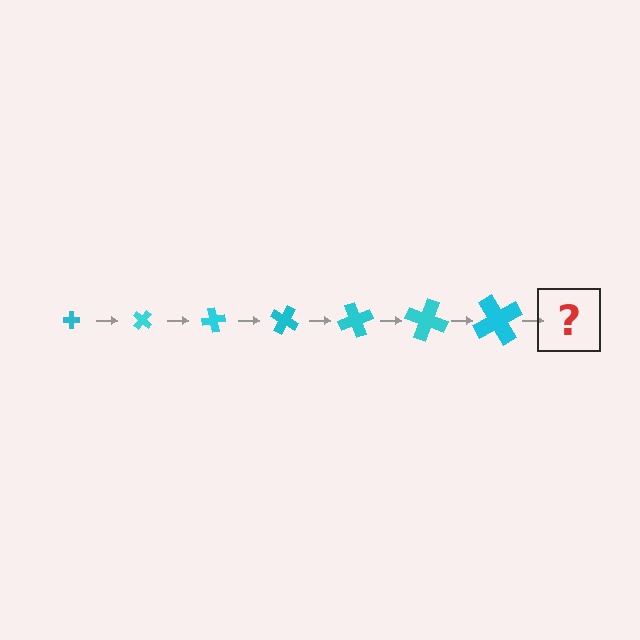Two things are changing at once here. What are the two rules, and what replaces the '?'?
The two rules are that the cross grows larger each step and it rotates 40 degrees each step. The '?' should be a cross, larger than the previous one and rotated 280 degrees from the start.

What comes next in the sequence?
The next element should be a cross, larger than the previous one and rotated 280 degrees from the start.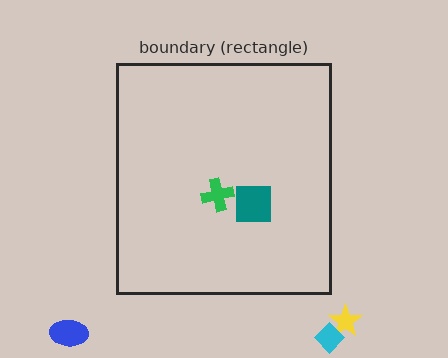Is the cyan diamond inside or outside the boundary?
Outside.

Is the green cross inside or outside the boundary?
Inside.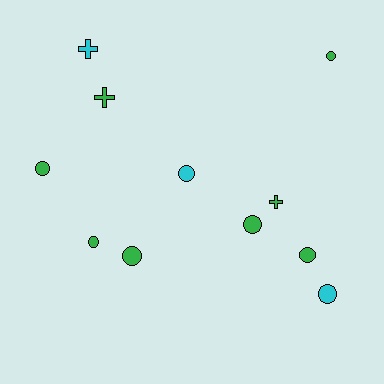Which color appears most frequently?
Green, with 8 objects.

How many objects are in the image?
There are 11 objects.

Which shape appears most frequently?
Circle, with 8 objects.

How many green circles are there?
There are 6 green circles.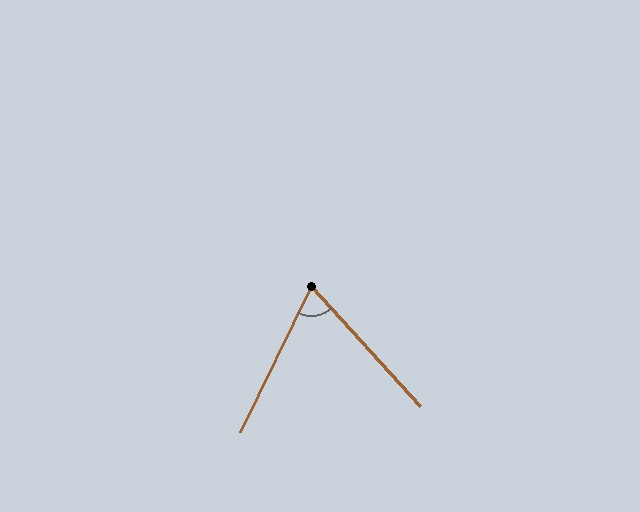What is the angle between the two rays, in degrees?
Approximately 68 degrees.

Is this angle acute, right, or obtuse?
It is acute.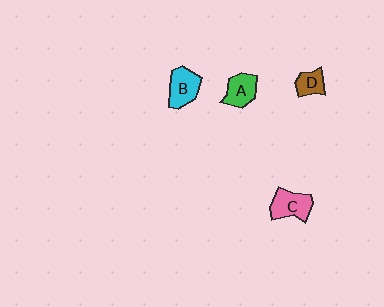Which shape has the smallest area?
Shape D (brown).